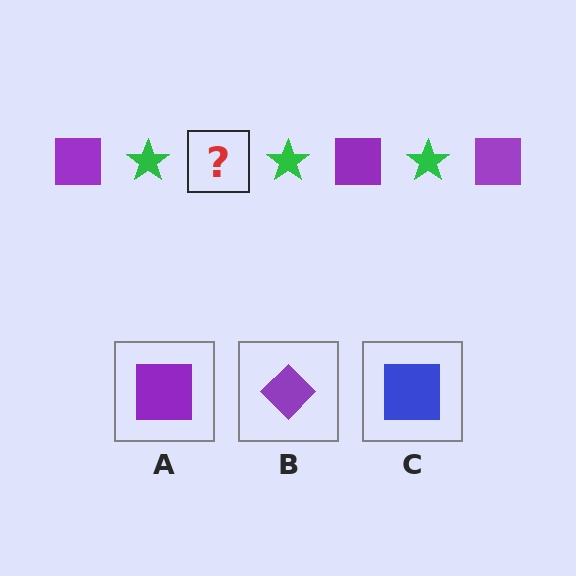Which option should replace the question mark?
Option A.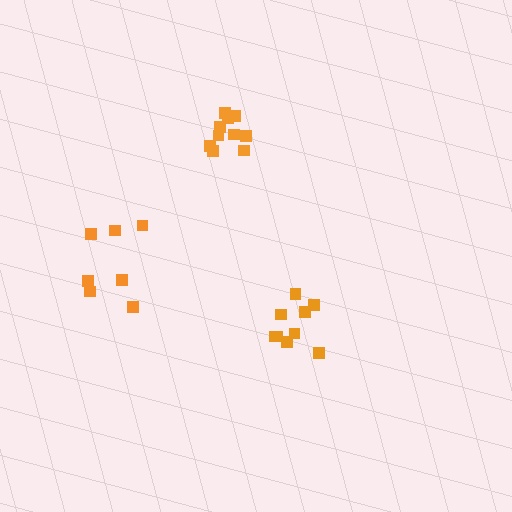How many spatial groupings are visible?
There are 3 spatial groupings.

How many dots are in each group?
Group 1: 9 dots, Group 2: 7 dots, Group 3: 10 dots (26 total).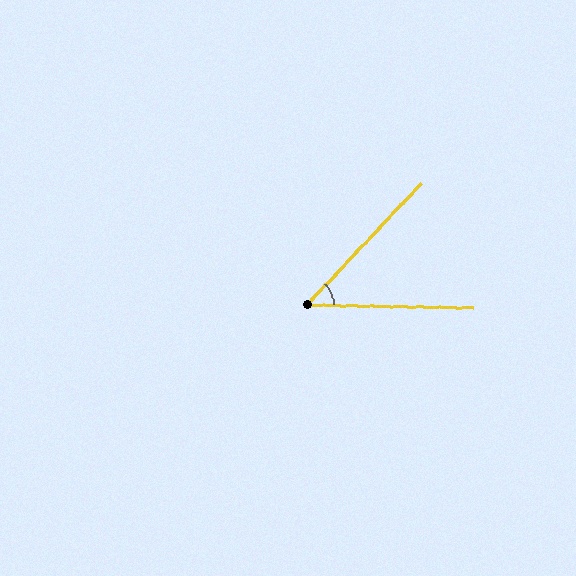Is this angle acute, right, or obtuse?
It is acute.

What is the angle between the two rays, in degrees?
Approximately 48 degrees.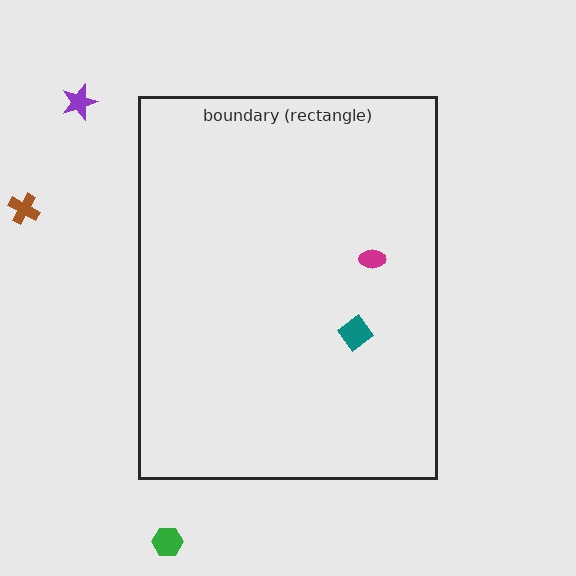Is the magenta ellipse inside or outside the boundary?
Inside.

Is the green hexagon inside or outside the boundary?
Outside.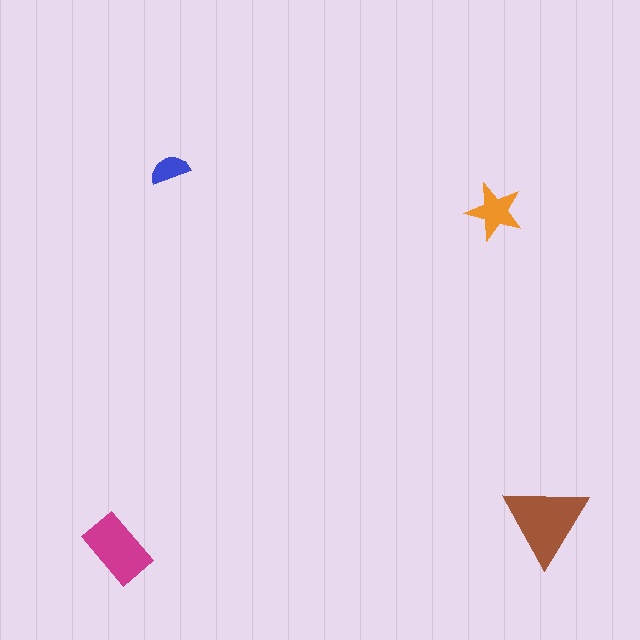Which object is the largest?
The brown triangle.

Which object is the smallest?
The blue semicircle.